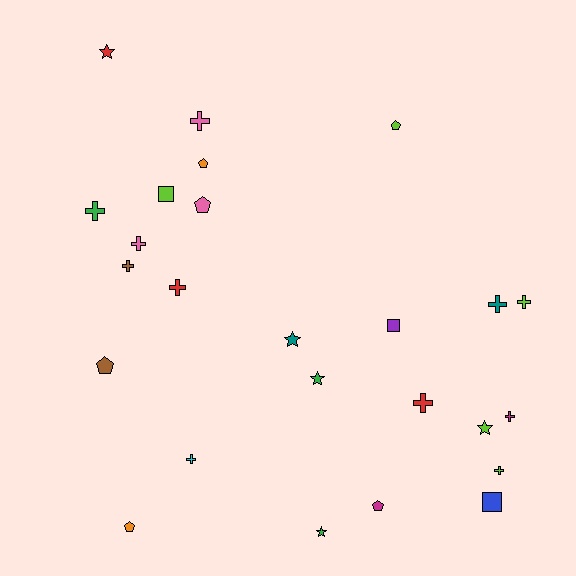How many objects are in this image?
There are 25 objects.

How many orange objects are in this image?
There are 2 orange objects.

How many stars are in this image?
There are 5 stars.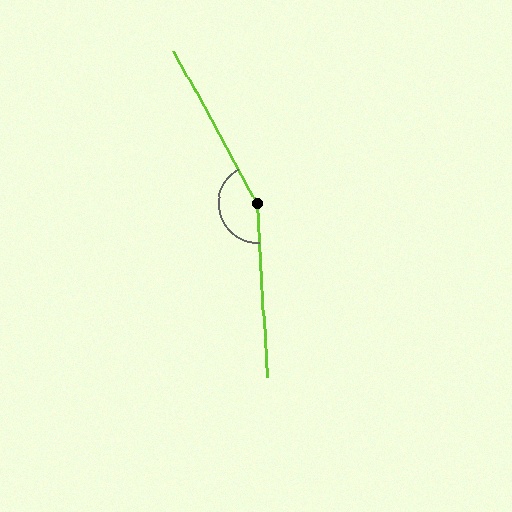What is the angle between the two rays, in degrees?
Approximately 155 degrees.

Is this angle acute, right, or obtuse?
It is obtuse.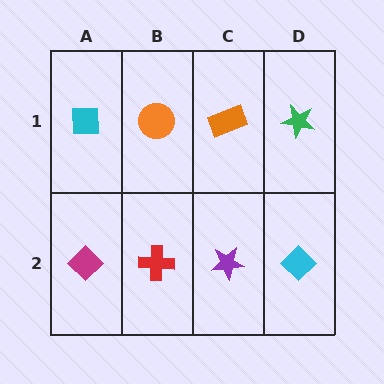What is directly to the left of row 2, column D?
A purple star.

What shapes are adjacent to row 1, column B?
A red cross (row 2, column B), a cyan square (row 1, column A), an orange rectangle (row 1, column C).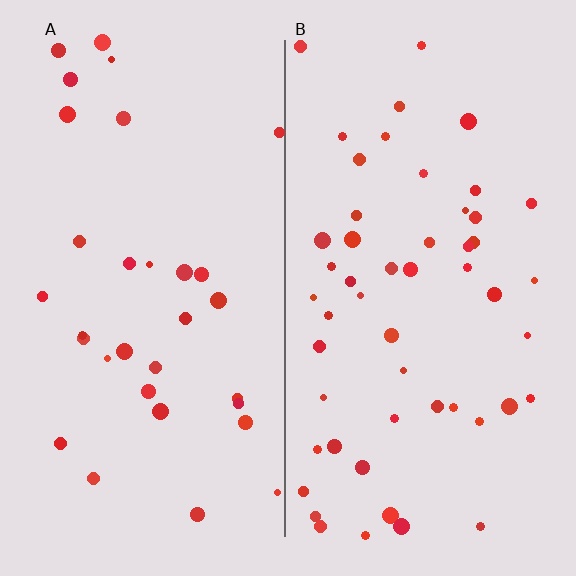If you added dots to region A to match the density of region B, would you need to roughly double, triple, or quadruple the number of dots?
Approximately double.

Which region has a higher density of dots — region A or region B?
B (the right).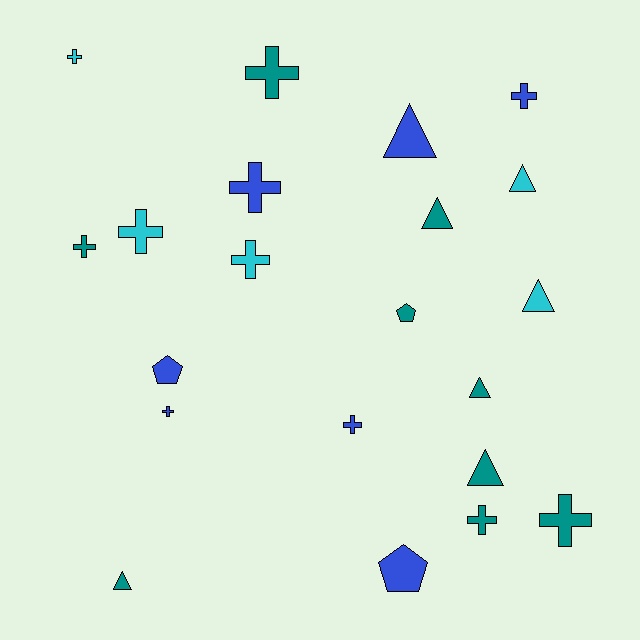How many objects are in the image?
There are 21 objects.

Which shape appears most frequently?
Cross, with 11 objects.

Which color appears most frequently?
Teal, with 9 objects.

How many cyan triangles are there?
There are 2 cyan triangles.